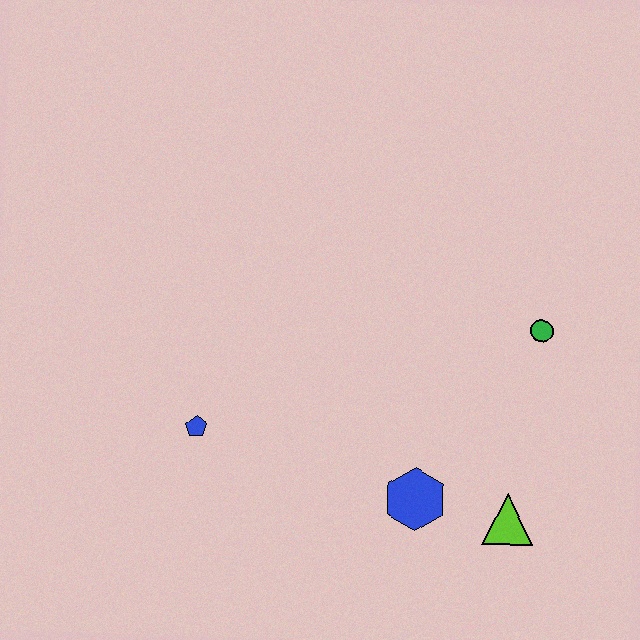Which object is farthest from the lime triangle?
The blue pentagon is farthest from the lime triangle.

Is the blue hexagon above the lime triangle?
Yes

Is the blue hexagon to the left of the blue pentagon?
No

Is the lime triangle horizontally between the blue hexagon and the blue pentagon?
No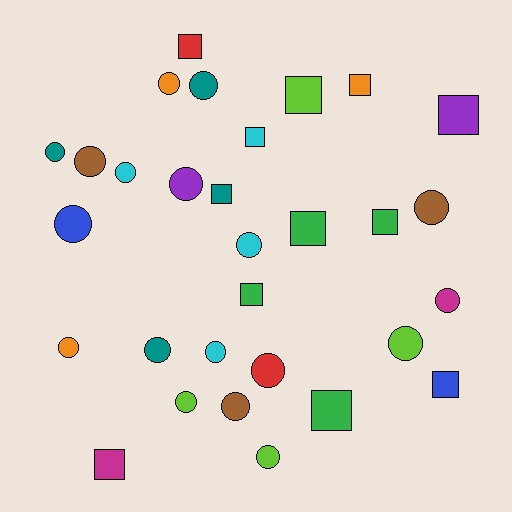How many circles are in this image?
There are 18 circles.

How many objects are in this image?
There are 30 objects.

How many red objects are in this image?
There are 2 red objects.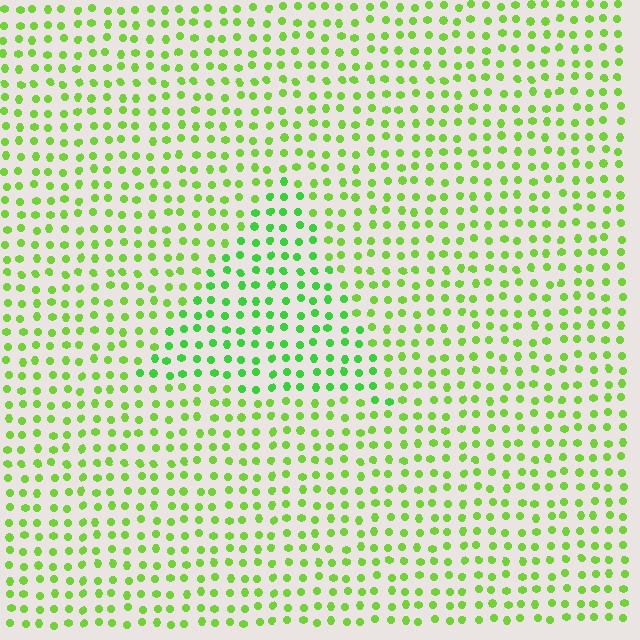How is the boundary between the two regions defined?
The boundary is defined purely by a slight shift in hue (about 24 degrees). Spacing, size, and orientation are identical on both sides.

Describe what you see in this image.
The image is filled with small lime elements in a uniform arrangement. A triangle-shaped region is visible where the elements are tinted to a slightly different hue, forming a subtle color boundary.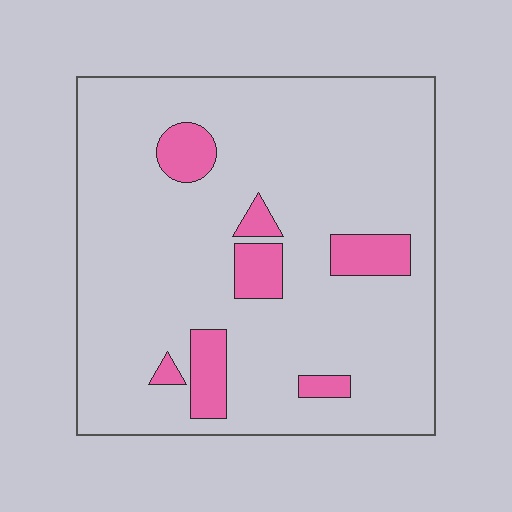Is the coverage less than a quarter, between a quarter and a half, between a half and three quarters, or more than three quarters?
Less than a quarter.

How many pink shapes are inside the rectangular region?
7.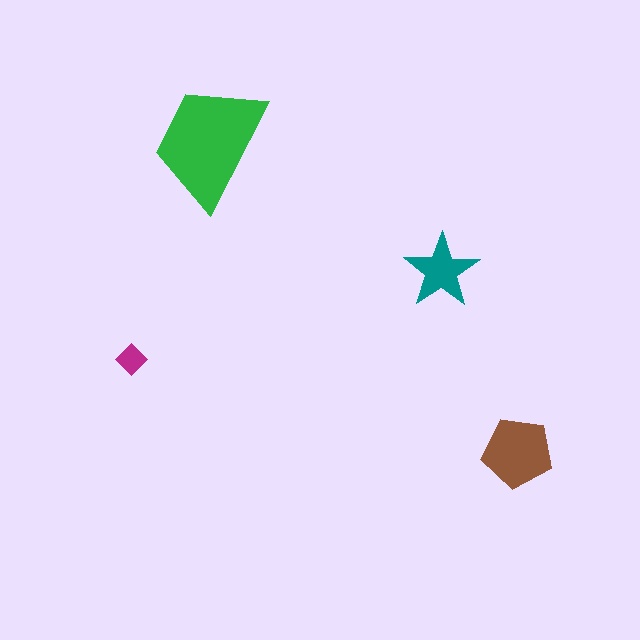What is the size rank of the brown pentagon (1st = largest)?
2nd.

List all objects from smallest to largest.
The magenta diamond, the teal star, the brown pentagon, the green trapezoid.